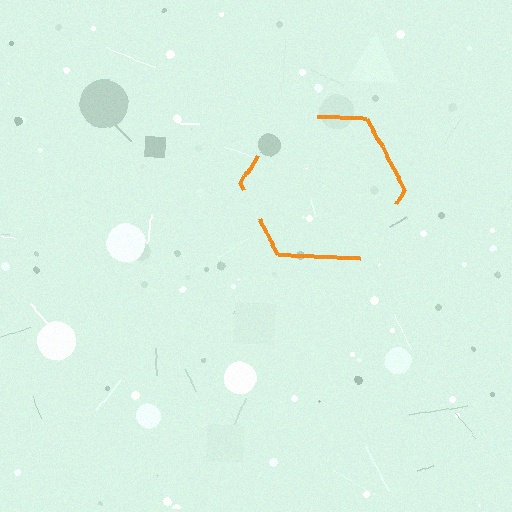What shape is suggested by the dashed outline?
The dashed outline suggests a hexagon.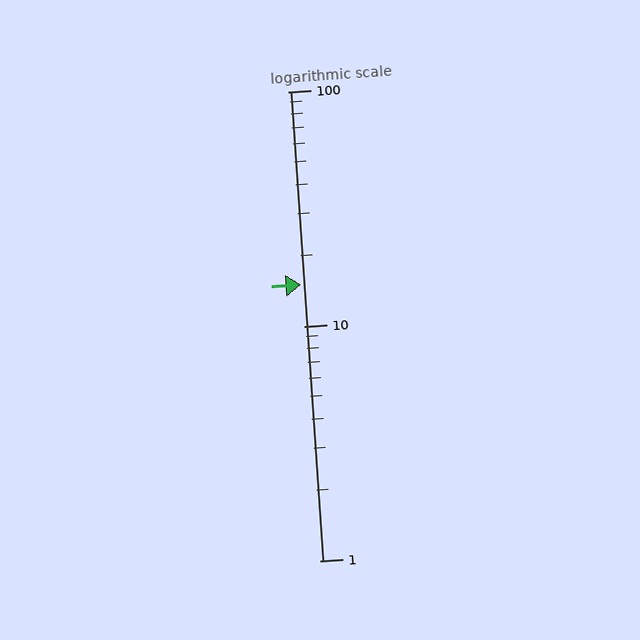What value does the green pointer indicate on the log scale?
The pointer indicates approximately 15.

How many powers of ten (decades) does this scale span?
The scale spans 2 decades, from 1 to 100.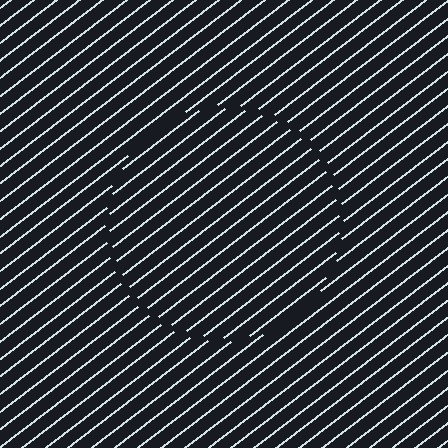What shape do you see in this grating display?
An illusory circle. The interior of the shape contains the same grating, shifted by half a period — the contour is defined by the phase discontinuity where line-ends from the inner and outer gratings abut.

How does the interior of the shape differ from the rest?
The interior of the shape contains the same grating, shifted by half a period — the contour is defined by the phase discontinuity where line-ends from the inner and outer gratings abut.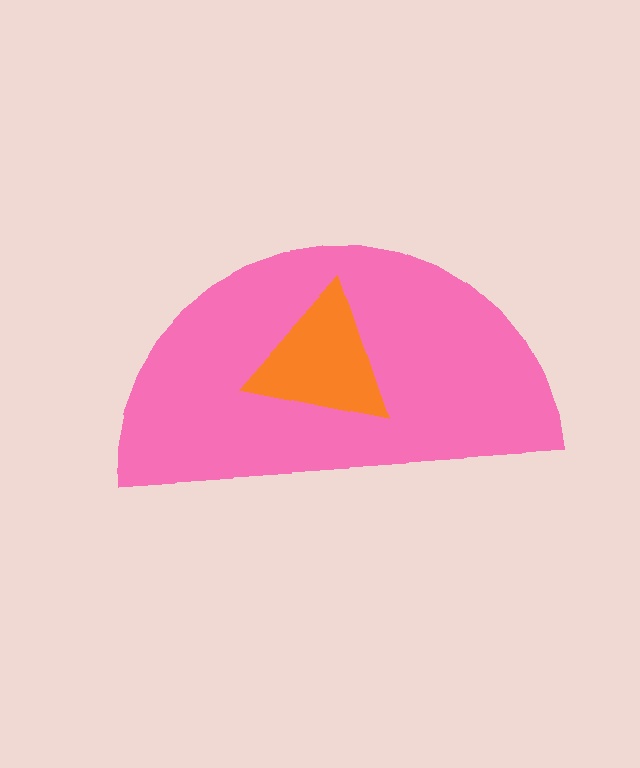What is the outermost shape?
The pink semicircle.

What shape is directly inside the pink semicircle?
The orange triangle.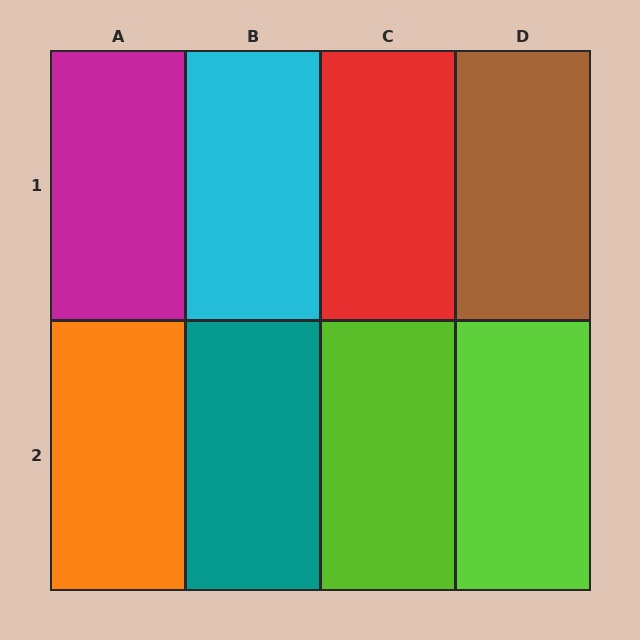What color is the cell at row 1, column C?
Red.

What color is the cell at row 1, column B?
Cyan.